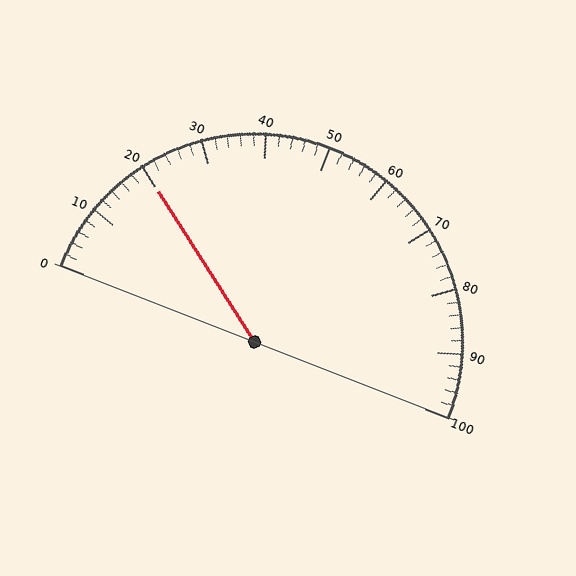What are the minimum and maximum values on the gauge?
The gauge ranges from 0 to 100.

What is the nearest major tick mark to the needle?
The nearest major tick mark is 20.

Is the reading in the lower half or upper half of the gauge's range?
The reading is in the lower half of the range (0 to 100).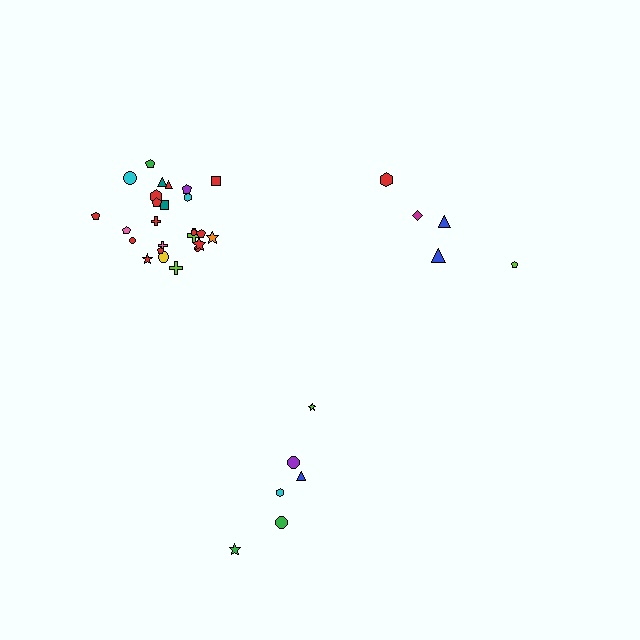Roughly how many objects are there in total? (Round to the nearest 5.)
Roughly 35 objects in total.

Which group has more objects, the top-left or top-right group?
The top-left group.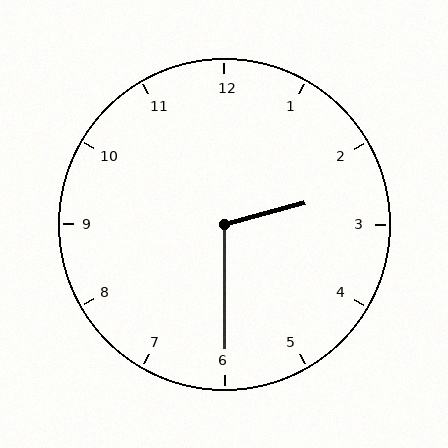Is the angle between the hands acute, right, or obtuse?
It is obtuse.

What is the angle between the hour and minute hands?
Approximately 105 degrees.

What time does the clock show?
2:30.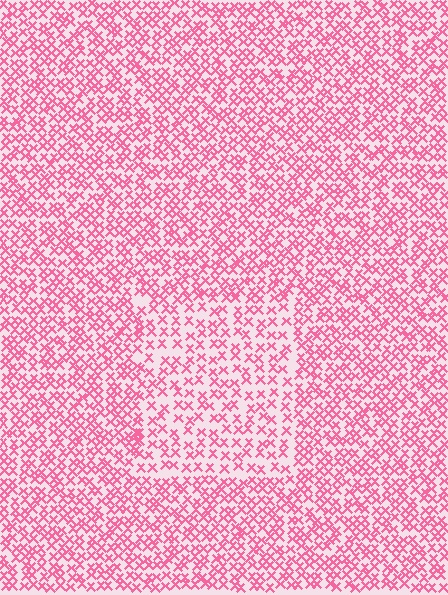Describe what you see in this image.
The image contains small pink elements arranged at two different densities. A rectangle-shaped region is visible where the elements are less densely packed than the surrounding area.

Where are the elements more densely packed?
The elements are more densely packed outside the rectangle boundary.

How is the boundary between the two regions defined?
The boundary is defined by a change in element density (approximately 1.6x ratio). All elements are the same color, size, and shape.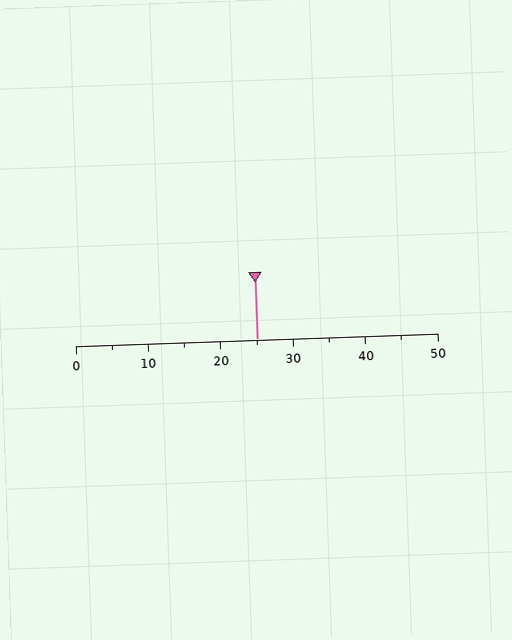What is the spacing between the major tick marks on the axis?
The major ticks are spaced 10 apart.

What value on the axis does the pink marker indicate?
The marker indicates approximately 25.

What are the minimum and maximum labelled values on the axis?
The axis runs from 0 to 50.